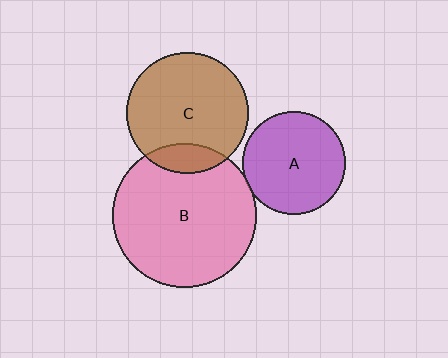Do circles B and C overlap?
Yes.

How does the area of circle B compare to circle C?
Approximately 1.4 times.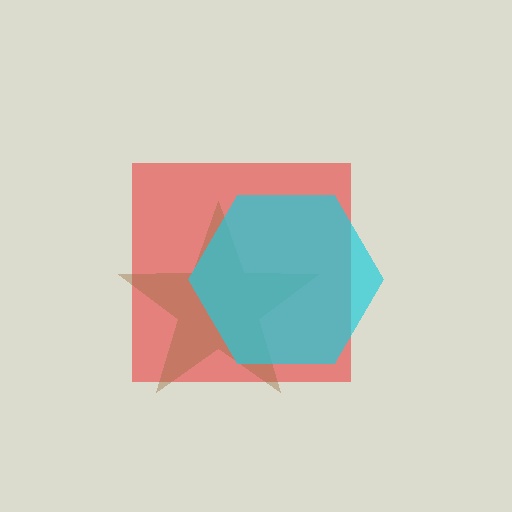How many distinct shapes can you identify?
There are 3 distinct shapes: a red square, a brown star, a cyan hexagon.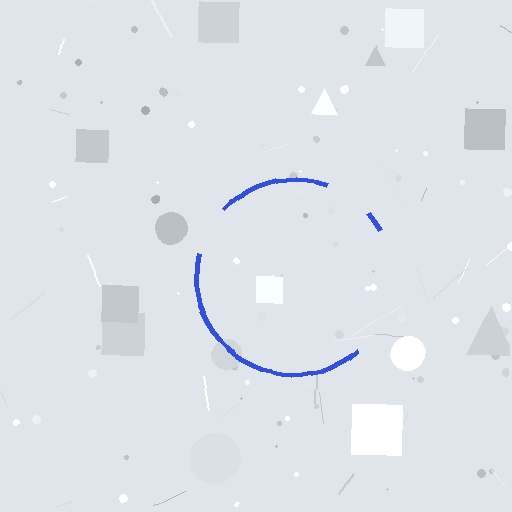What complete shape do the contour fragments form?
The contour fragments form a circle.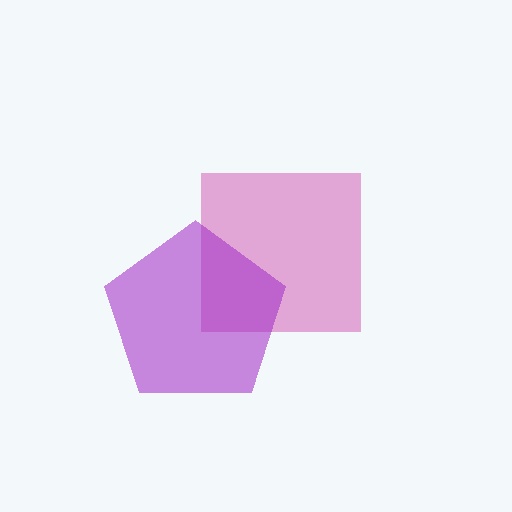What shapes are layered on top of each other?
The layered shapes are: a magenta square, a purple pentagon.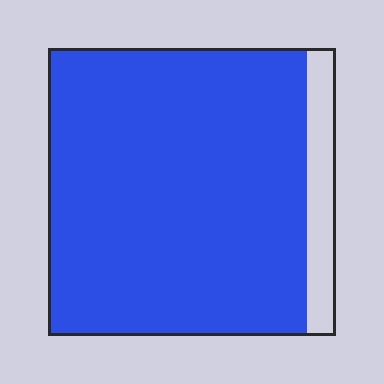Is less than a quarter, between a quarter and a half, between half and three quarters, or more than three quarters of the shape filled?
More than three quarters.